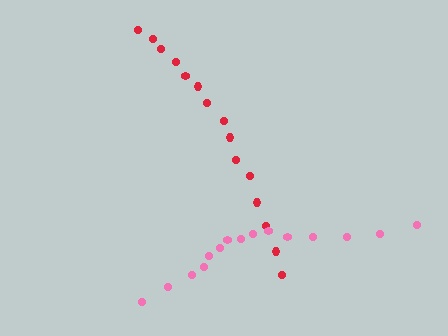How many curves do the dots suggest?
There are 2 distinct paths.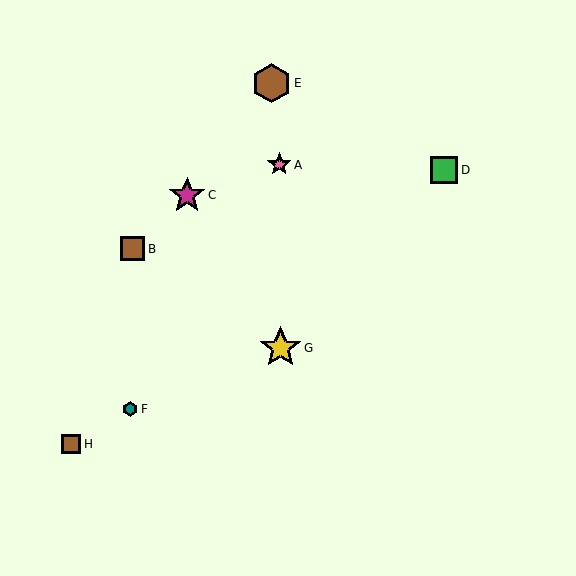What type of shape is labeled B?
Shape B is a brown square.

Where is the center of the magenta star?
The center of the magenta star is at (187, 195).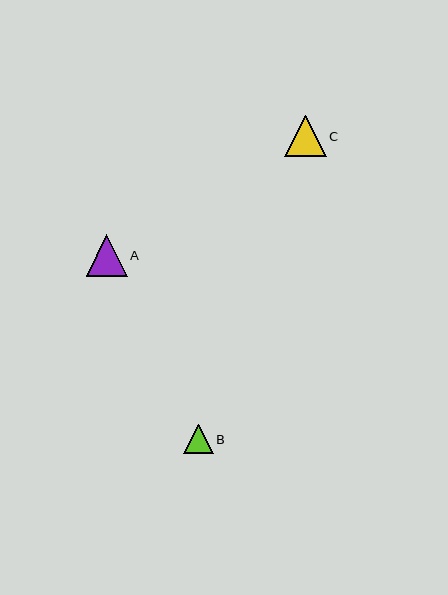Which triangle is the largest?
Triangle C is the largest with a size of approximately 42 pixels.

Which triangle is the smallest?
Triangle B is the smallest with a size of approximately 29 pixels.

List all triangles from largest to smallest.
From largest to smallest: C, A, B.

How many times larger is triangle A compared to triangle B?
Triangle A is approximately 1.4 times the size of triangle B.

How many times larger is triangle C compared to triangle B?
Triangle C is approximately 1.4 times the size of triangle B.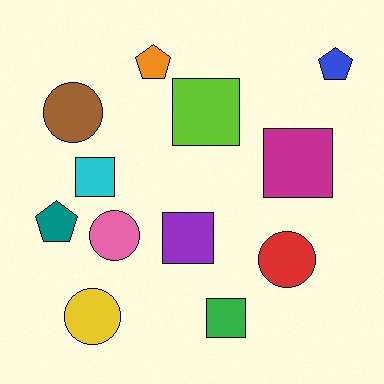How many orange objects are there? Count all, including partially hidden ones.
There is 1 orange object.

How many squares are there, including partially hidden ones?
There are 5 squares.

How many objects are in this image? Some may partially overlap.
There are 12 objects.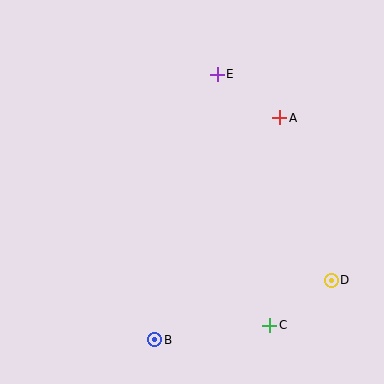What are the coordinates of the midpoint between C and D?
The midpoint between C and D is at (300, 303).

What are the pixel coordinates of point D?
Point D is at (331, 280).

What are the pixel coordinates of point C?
Point C is at (270, 325).